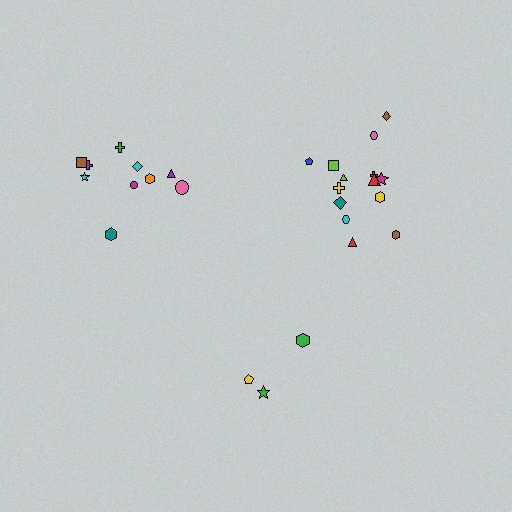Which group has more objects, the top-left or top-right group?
The top-right group.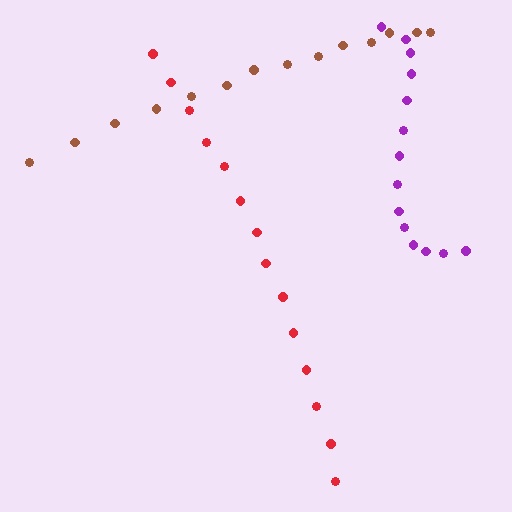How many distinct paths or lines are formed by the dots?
There are 3 distinct paths.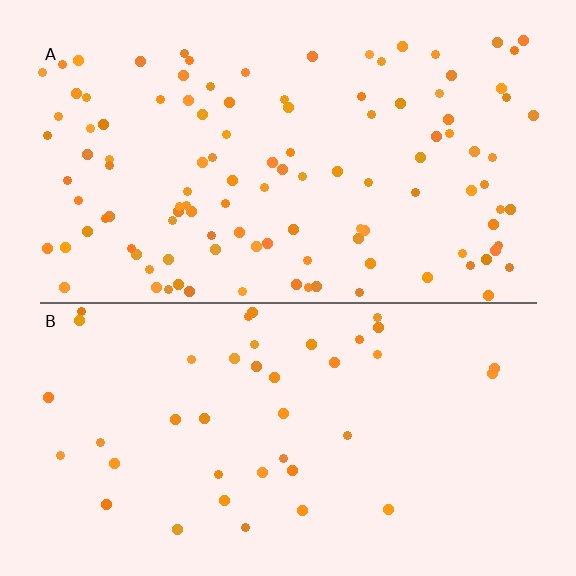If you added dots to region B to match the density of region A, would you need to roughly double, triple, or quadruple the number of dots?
Approximately triple.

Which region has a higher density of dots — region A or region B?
A (the top).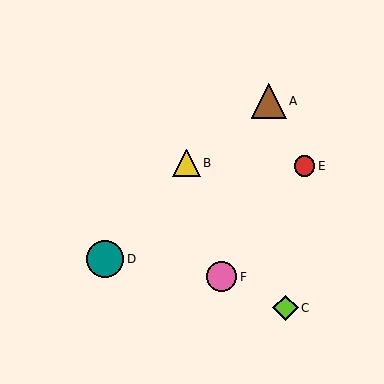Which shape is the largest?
The teal circle (labeled D) is the largest.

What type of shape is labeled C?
Shape C is a lime diamond.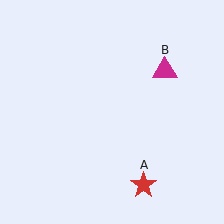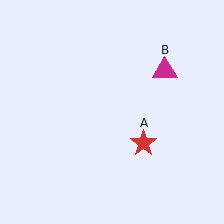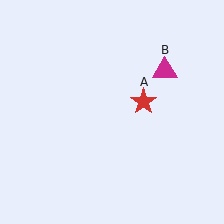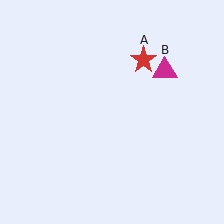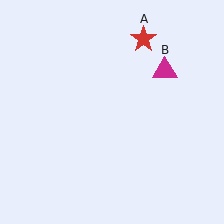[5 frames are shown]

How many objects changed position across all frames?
1 object changed position: red star (object A).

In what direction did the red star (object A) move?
The red star (object A) moved up.